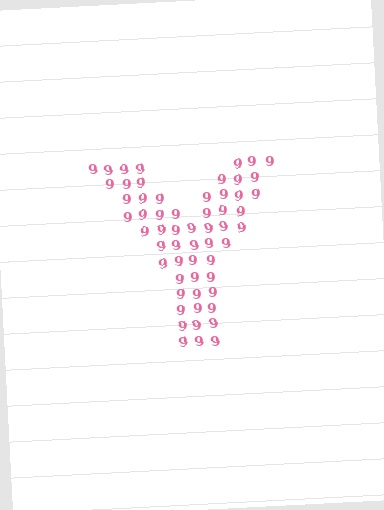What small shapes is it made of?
It is made of small digit 9's.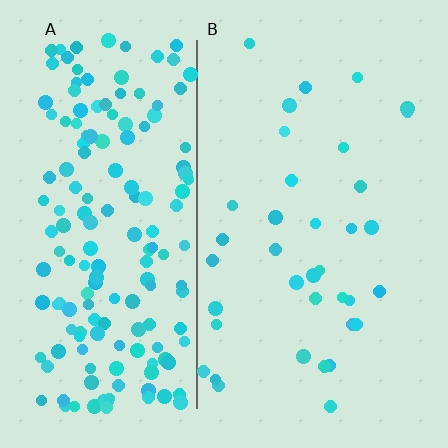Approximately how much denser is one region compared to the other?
Approximately 4.7× — region A over region B.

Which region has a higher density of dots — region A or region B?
A (the left).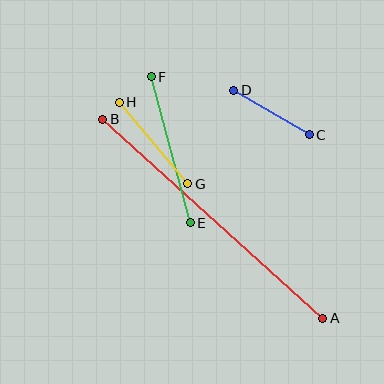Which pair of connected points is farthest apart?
Points A and B are farthest apart.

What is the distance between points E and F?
The distance is approximately 151 pixels.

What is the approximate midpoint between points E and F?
The midpoint is at approximately (171, 150) pixels.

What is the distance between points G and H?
The distance is approximately 106 pixels.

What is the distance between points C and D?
The distance is approximately 88 pixels.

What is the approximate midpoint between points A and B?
The midpoint is at approximately (213, 219) pixels.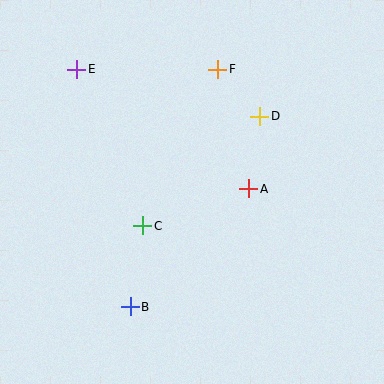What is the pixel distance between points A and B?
The distance between A and B is 167 pixels.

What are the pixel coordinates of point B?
Point B is at (130, 307).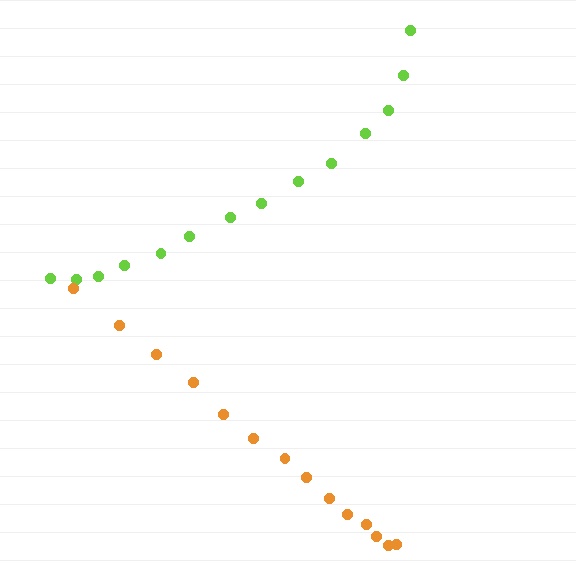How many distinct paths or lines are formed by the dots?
There are 2 distinct paths.